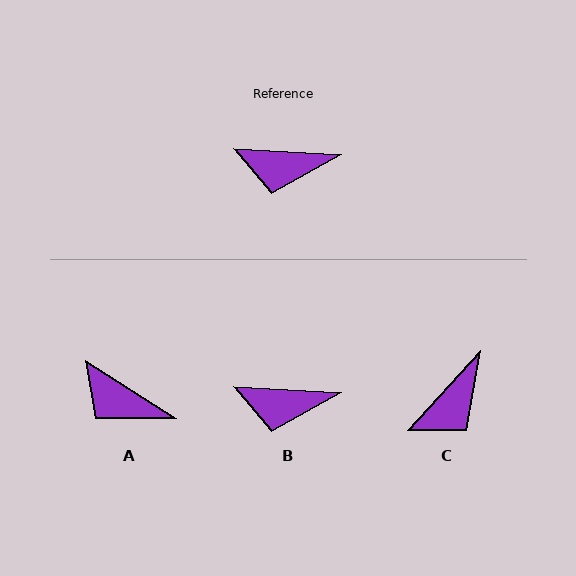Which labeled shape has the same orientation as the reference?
B.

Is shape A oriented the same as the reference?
No, it is off by about 29 degrees.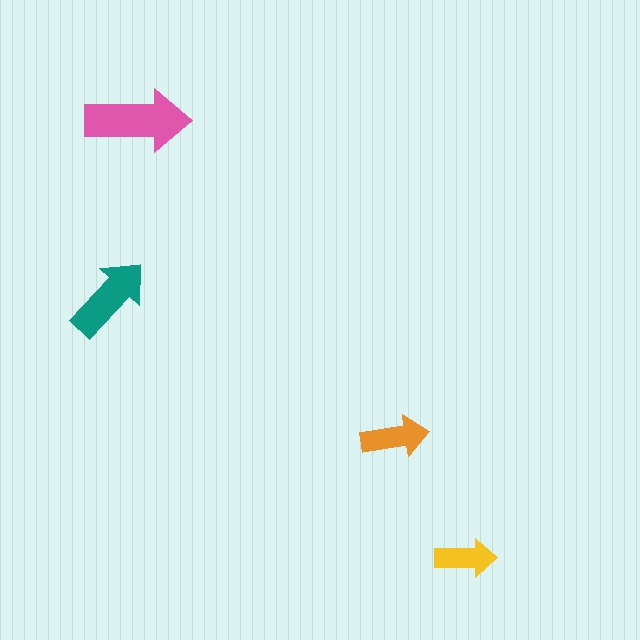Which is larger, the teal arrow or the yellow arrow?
The teal one.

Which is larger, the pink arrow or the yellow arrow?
The pink one.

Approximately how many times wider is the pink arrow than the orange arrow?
About 1.5 times wider.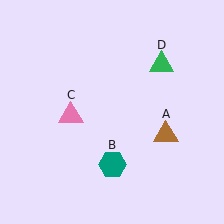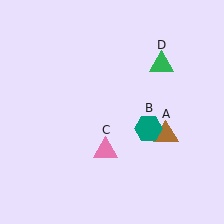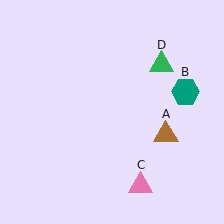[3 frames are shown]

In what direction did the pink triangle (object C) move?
The pink triangle (object C) moved down and to the right.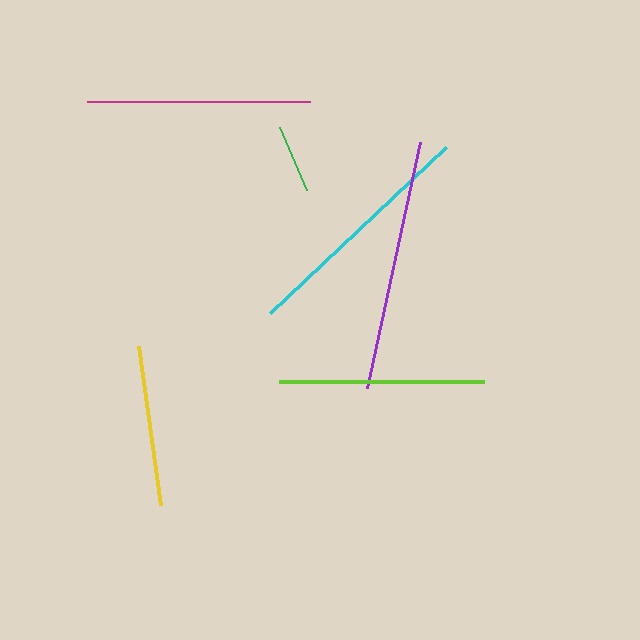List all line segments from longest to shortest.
From longest to shortest: purple, cyan, magenta, lime, yellow, green.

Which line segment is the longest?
The purple line is the longest at approximately 252 pixels.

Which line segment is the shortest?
The green line is the shortest at approximately 68 pixels.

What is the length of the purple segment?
The purple segment is approximately 252 pixels long.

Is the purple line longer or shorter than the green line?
The purple line is longer than the green line.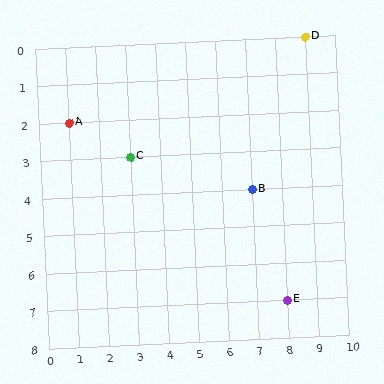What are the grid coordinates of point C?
Point C is at grid coordinates (3, 3).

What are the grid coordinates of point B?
Point B is at grid coordinates (7, 4).